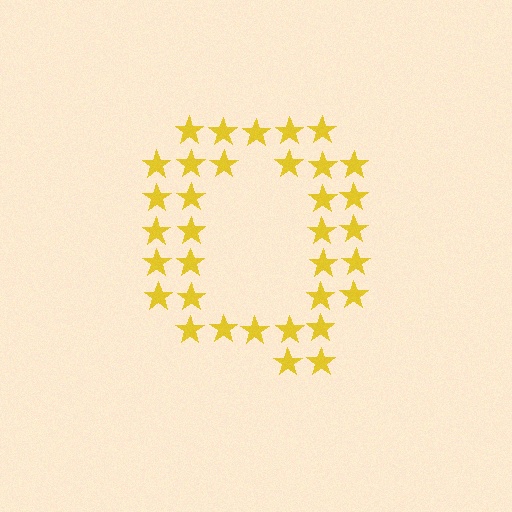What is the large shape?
The large shape is the letter Q.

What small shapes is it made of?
It is made of small stars.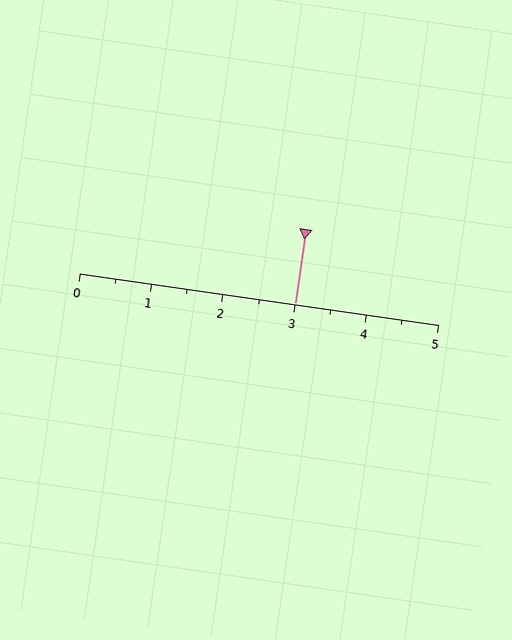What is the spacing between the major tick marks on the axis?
The major ticks are spaced 1 apart.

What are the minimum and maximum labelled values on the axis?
The axis runs from 0 to 5.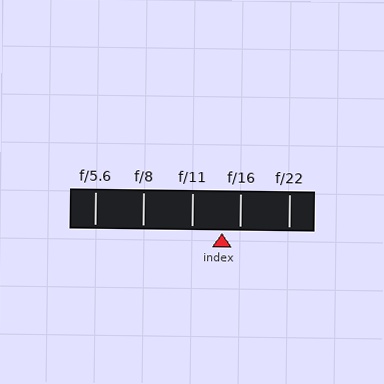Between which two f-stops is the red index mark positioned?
The index mark is between f/11 and f/16.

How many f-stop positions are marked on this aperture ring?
There are 5 f-stop positions marked.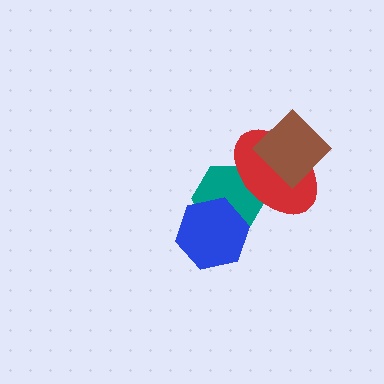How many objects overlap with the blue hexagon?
1 object overlaps with the blue hexagon.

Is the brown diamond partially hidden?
No, no other shape covers it.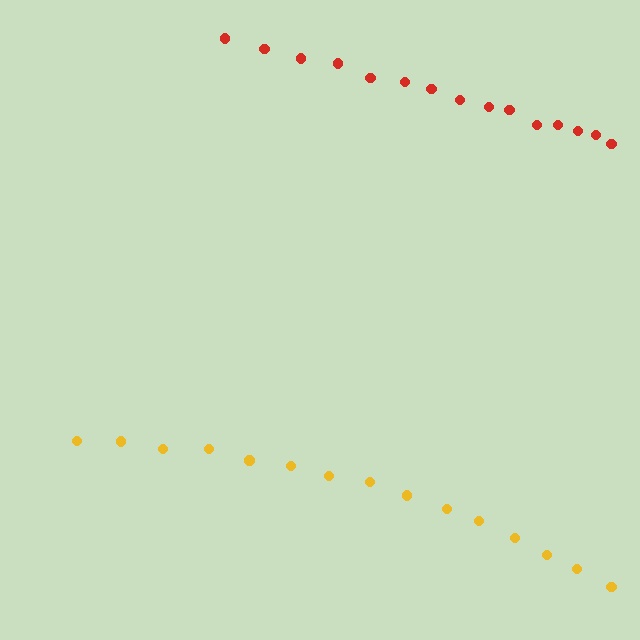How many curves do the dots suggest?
There are 2 distinct paths.